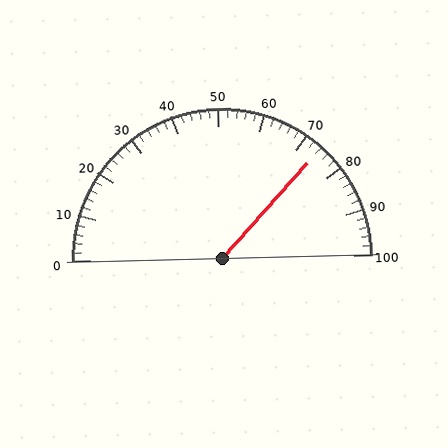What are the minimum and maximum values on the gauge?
The gauge ranges from 0 to 100.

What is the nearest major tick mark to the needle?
The nearest major tick mark is 70.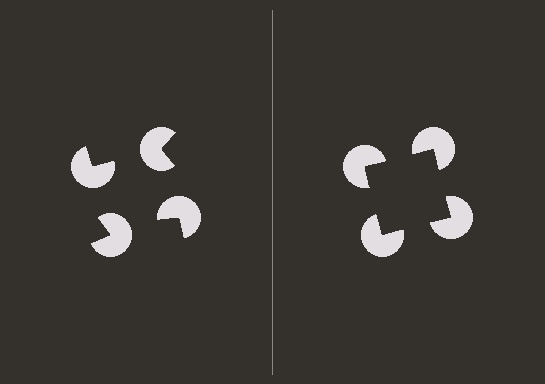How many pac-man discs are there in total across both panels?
8 — 4 on each side.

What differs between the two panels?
The pac-man discs are positioned identically on both sides; only the wedge orientations differ. On the right they align to a square; on the left they are misaligned.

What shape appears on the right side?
An illusory square.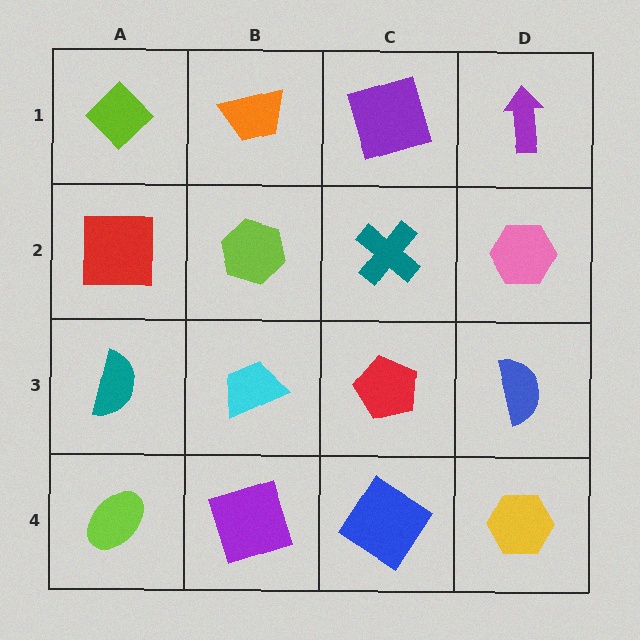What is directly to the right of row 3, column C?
A blue semicircle.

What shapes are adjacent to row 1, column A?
A red square (row 2, column A), an orange trapezoid (row 1, column B).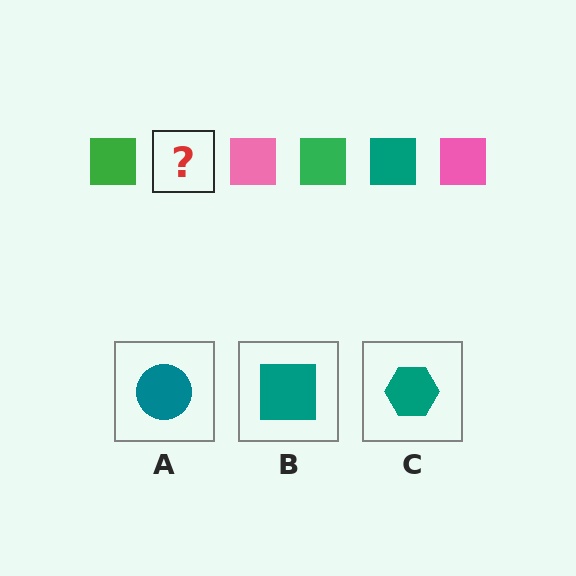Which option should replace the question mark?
Option B.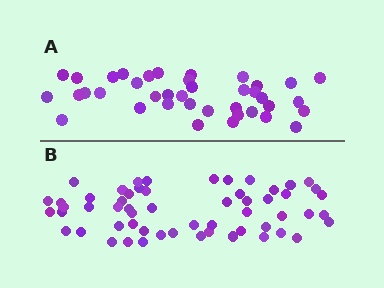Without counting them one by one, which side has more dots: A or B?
Region B (the bottom region) has more dots.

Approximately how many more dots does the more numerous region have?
Region B has approximately 20 more dots than region A.